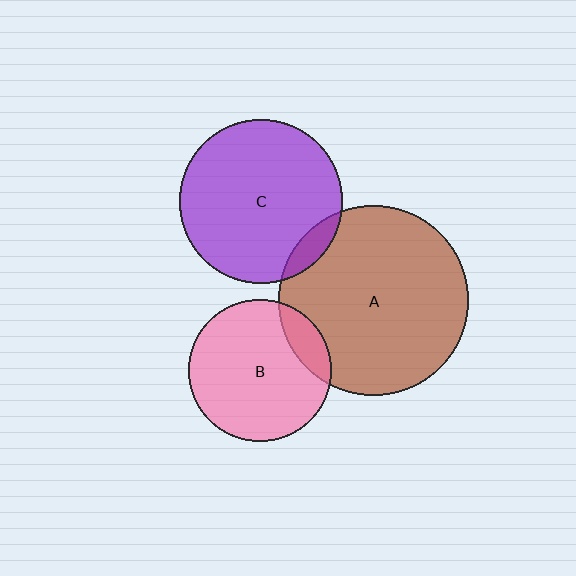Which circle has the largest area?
Circle A (brown).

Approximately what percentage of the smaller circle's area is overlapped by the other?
Approximately 15%.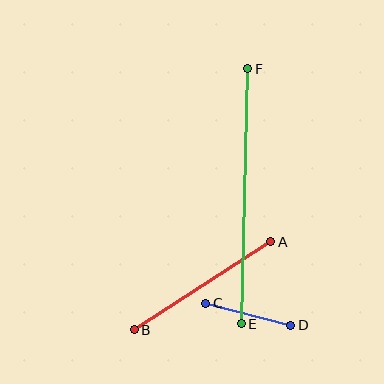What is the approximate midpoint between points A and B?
The midpoint is at approximately (202, 286) pixels.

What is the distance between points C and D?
The distance is approximately 88 pixels.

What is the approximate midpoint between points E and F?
The midpoint is at approximately (244, 196) pixels.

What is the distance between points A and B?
The distance is approximately 162 pixels.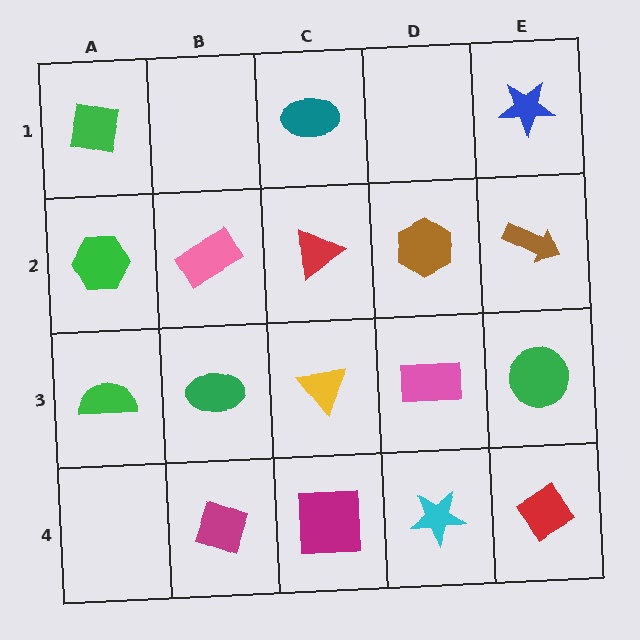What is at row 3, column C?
A yellow triangle.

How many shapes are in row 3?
5 shapes.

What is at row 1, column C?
A teal ellipse.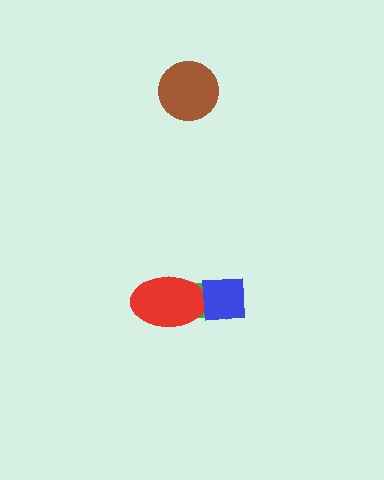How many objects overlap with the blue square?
2 objects overlap with the blue square.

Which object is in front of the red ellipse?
The blue square is in front of the red ellipse.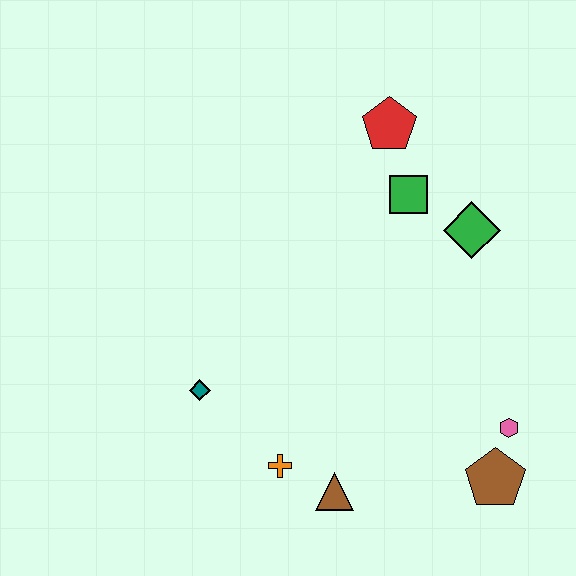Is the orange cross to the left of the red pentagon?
Yes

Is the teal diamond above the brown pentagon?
Yes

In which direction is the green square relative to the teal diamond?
The green square is to the right of the teal diamond.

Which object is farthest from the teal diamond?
The red pentagon is farthest from the teal diamond.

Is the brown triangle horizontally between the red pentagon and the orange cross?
Yes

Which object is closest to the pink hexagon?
The brown pentagon is closest to the pink hexagon.